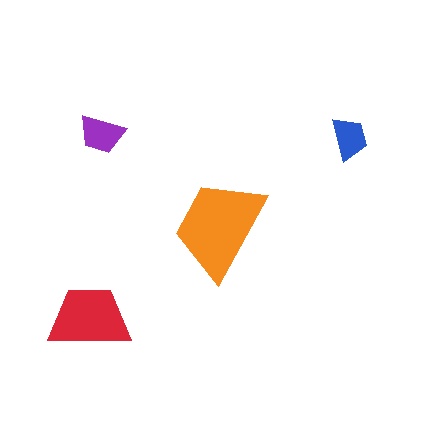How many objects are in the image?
There are 4 objects in the image.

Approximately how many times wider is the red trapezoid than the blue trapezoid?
About 2 times wider.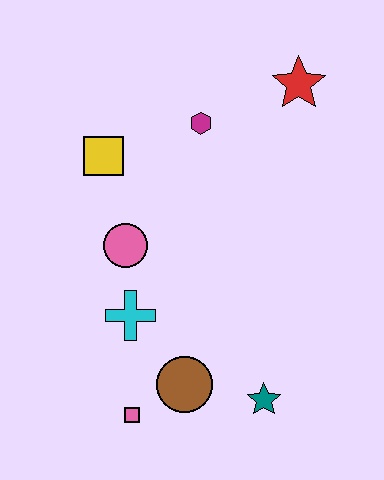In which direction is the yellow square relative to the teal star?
The yellow square is above the teal star.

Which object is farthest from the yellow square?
The teal star is farthest from the yellow square.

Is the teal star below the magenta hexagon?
Yes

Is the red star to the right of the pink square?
Yes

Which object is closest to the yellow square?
The pink circle is closest to the yellow square.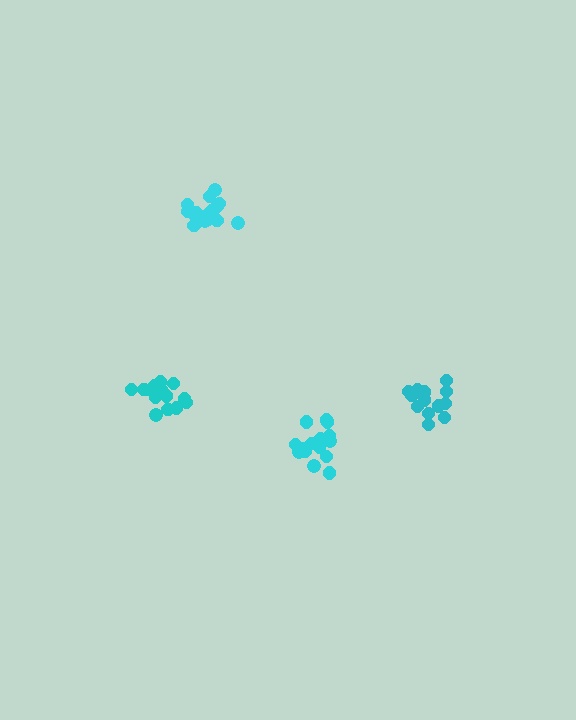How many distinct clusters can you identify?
There are 4 distinct clusters.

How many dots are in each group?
Group 1: 15 dots, Group 2: 16 dots, Group 3: 18 dots, Group 4: 13 dots (62 total).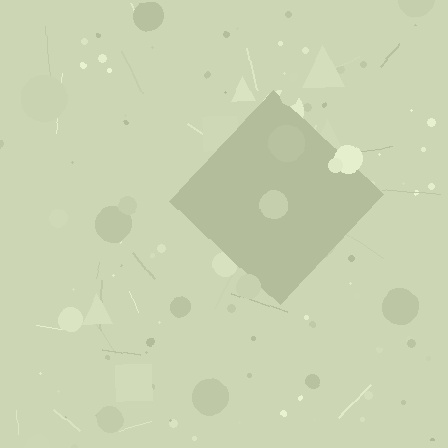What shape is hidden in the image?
A diamond is hidden in the image.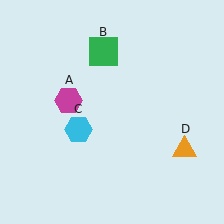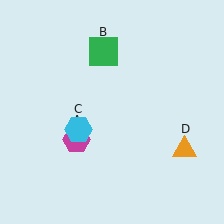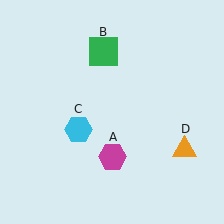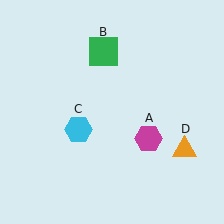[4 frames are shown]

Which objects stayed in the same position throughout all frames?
Green square (object B) and cyan hexagon (object C) and orange triangle (object D) remained stationary.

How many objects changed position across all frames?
1 object changed position: magenta hexagon (object A).